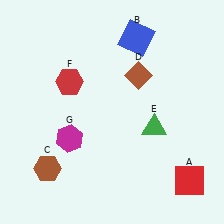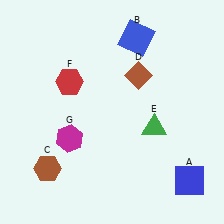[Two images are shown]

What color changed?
The square (A) changed from red in Image 1 to blue in Image 2.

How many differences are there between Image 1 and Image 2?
There is 1 difference between the two images.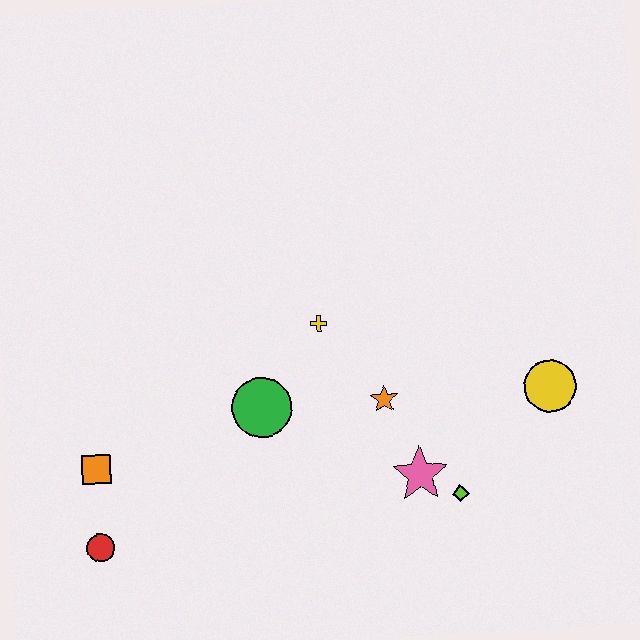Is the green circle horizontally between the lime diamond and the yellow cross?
No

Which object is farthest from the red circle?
The yellow circle is farthest from the red circle.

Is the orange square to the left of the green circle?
Yes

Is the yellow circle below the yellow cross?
Yes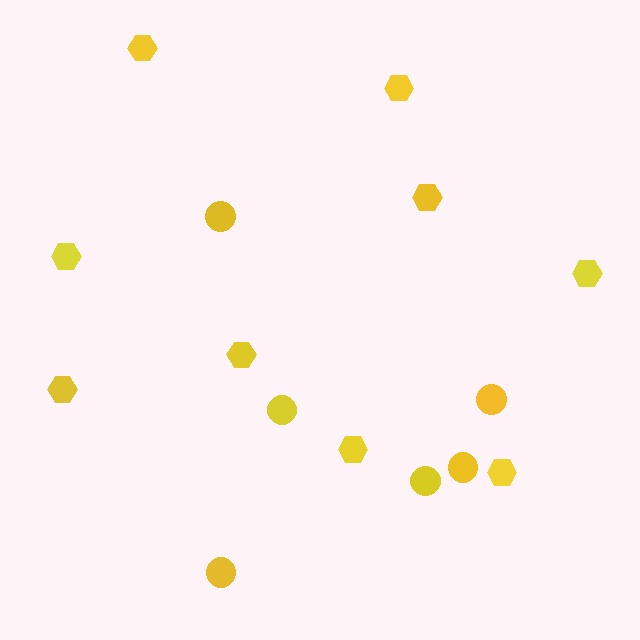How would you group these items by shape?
There are 2 groups: one group of hexagons (9) and one group of circles (6).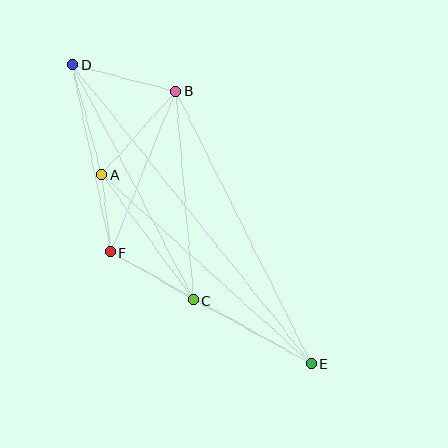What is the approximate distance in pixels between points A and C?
The distance between A and C is approximately 155 pixels.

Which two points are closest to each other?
Points A and F are closest to each other.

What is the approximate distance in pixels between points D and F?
The distance between D and F is approximately 192 pixels.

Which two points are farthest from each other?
Points D and E are farthest from each other.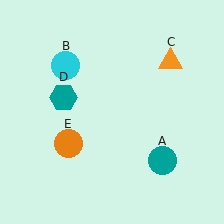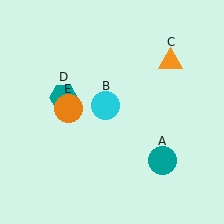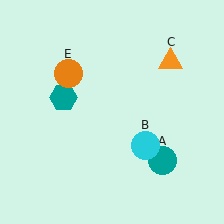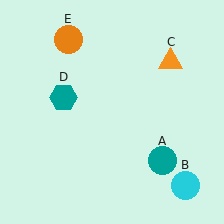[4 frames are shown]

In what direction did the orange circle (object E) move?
The orange circle (object E) moved up.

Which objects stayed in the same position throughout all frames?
Teal circle (object A) and orange triangle (object C) and teal hexagon (object D) remained stationary.